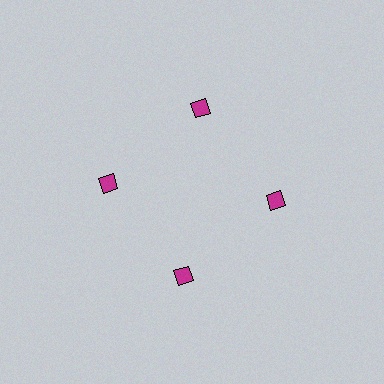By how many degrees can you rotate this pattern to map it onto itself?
The pattern maps onto itself every 90 degrees of rotation.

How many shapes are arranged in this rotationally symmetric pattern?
There are 4 shapes, arranged in 4 groups of 1.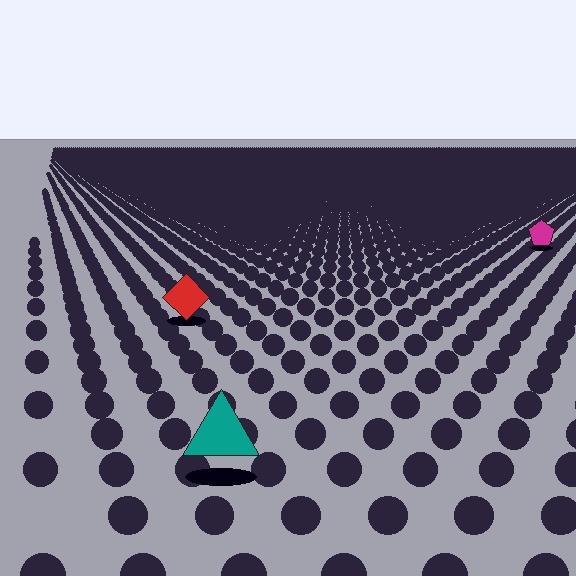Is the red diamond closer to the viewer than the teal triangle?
No. The teal triangle is closer — you can tell from the texture gradient: the ground texture is coarser near it.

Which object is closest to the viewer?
The teal triangle is closest. The texture marks near it are larger and more spread out.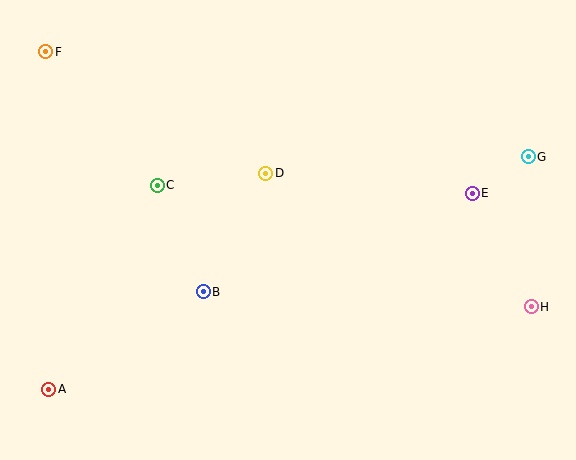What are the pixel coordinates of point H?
Point H is at (531, 307).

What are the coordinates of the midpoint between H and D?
The midpoint between H and D is at (398, 240).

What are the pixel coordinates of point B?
Point B is at (203, 292).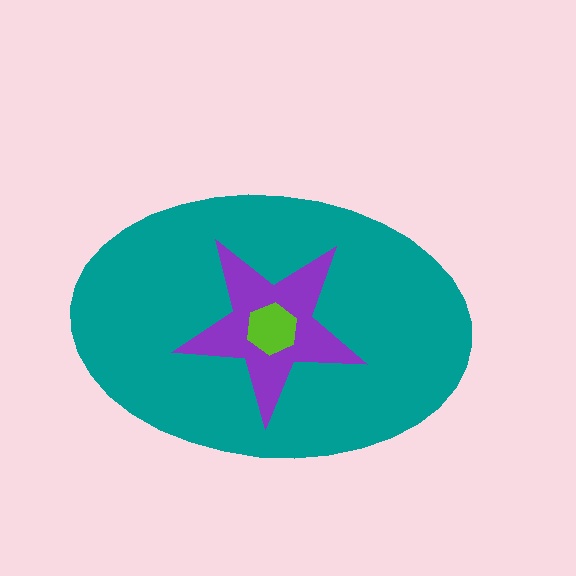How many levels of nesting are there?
3.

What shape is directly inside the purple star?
The lime hexagon.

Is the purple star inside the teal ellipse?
Yes.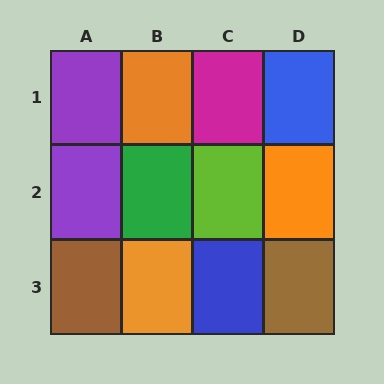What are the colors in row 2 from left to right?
Purple, green, lime, orange.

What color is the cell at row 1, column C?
Magenta.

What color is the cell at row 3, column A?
Brown.